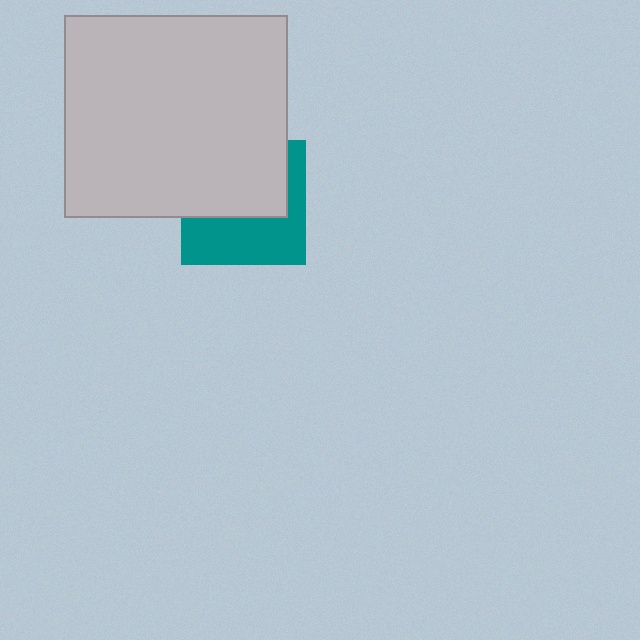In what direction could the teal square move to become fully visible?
The teal square could move down. That would shift it out from behind the light gray rectangle entirely.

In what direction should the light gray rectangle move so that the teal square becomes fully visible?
The light gray rectangle should move up. That is the shortest direction to clear the overlap and leave the teal square fully visible.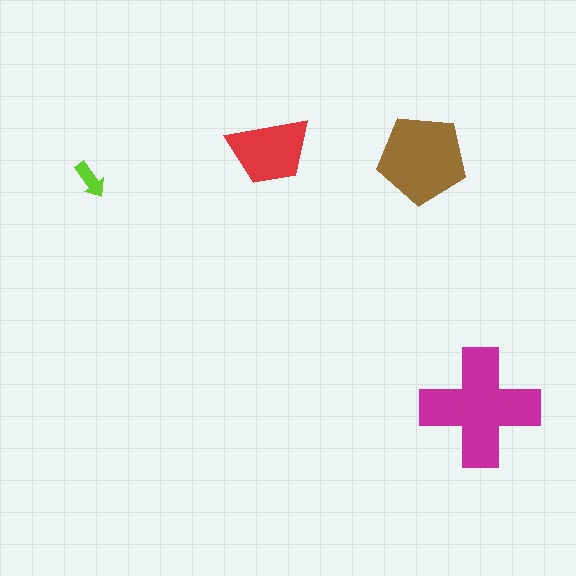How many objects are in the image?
There are 4 objects in the image.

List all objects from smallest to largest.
The lime arrow, the red trapezoid, the brown pentagon, the magenta cross.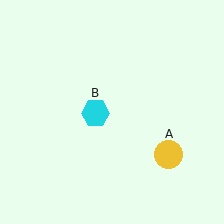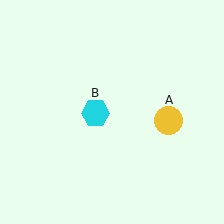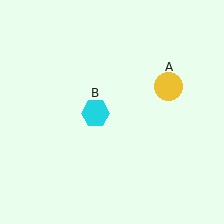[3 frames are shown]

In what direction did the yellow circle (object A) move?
The yellow circle (object A) moved up.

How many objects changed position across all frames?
1 object changed position: yellow circle (object A).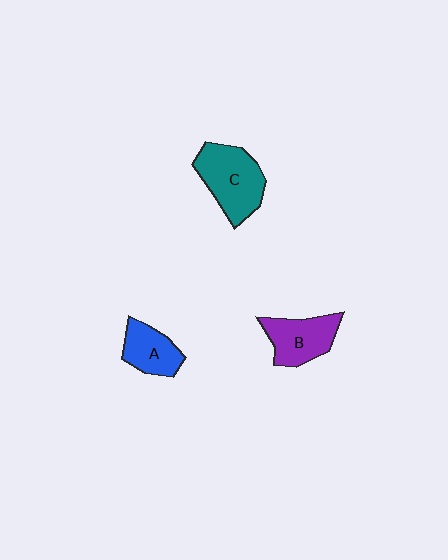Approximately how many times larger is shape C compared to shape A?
Approximately 1.6 times.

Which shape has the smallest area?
Shape A (blue).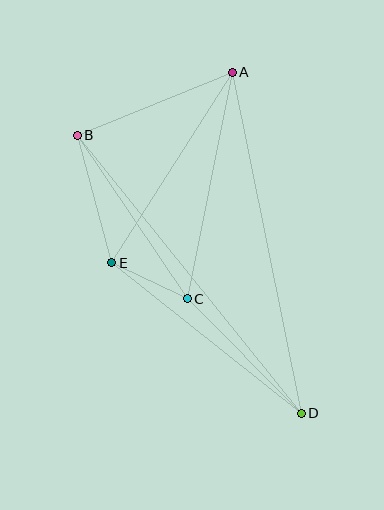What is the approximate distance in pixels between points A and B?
The distance between A and B is approximately 167 pixels.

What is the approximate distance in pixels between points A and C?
The distance between A and C is approximately 231 pixels.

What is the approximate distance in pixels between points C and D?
The distance between C and D is approximately 162 pixels.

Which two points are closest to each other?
Points C and E are closest to each other.